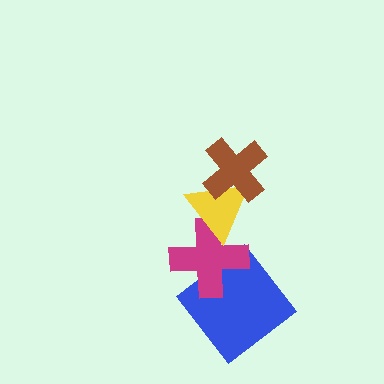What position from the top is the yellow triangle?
The yellow triangle is 2nd from the top.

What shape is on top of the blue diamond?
The magenta cross is on top of the blue diamond.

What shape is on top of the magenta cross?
The yellow triangle is on top of the magenta cross.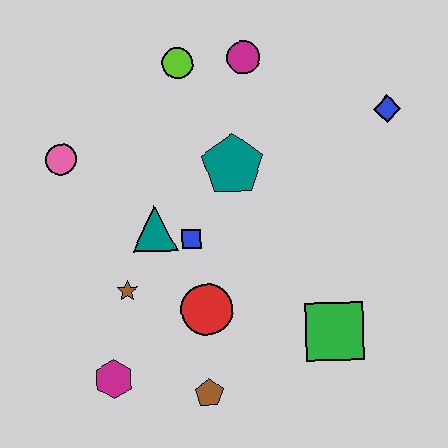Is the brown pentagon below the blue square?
Yes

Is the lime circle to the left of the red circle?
Yes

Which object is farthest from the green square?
The pink circle is farthest from the green square.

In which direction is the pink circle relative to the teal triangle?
The pink circle is to the left of the teal triangle.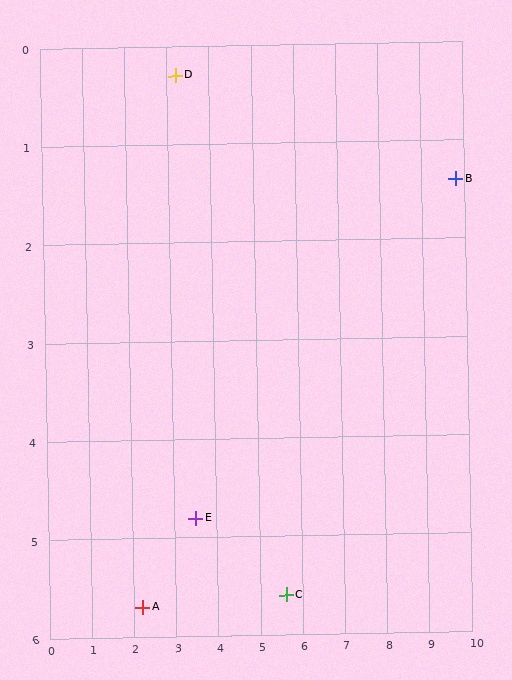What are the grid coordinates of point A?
Point A is at approximately (2.2, 5.7).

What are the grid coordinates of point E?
Point E is at approximately (3.5, 4.8).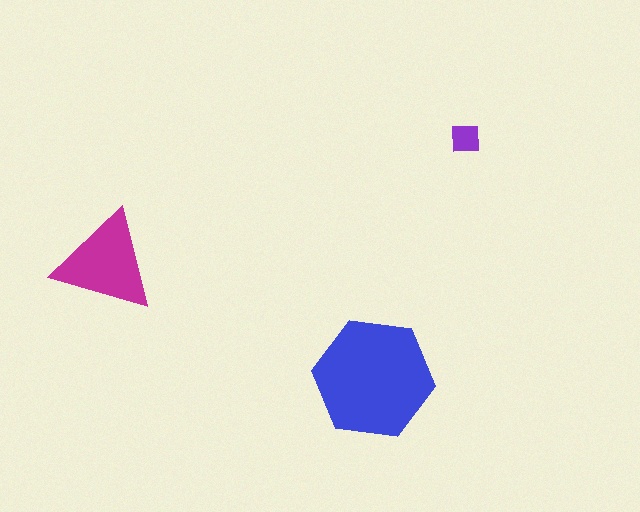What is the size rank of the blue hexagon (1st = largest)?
1st.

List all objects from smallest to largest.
The purple square, the magenta triangle, the blue hexagon.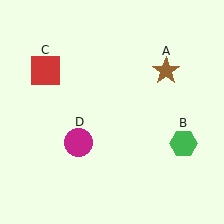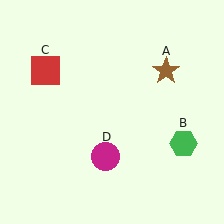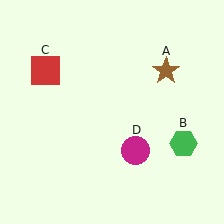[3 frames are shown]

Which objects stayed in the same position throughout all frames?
Brown star (object A) and green hexagon (object B) and red square (object C) remained stationary.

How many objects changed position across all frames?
1 object changed position: magenta circle (object D).